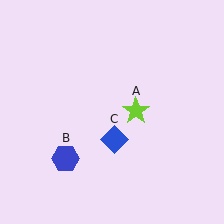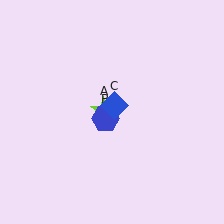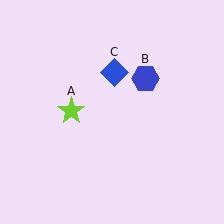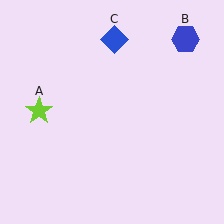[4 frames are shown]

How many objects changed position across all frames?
3 objects changed position: lime star (object A), blue hexagon (object B), blue diamond (object C).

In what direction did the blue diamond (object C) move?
The blue diamond (object C) moved up.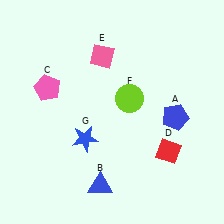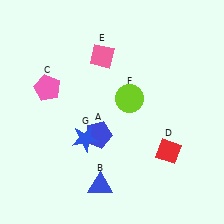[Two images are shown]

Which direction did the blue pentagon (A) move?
The blue pentagon (A) moved left.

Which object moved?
The blue pentagon (A) moved left.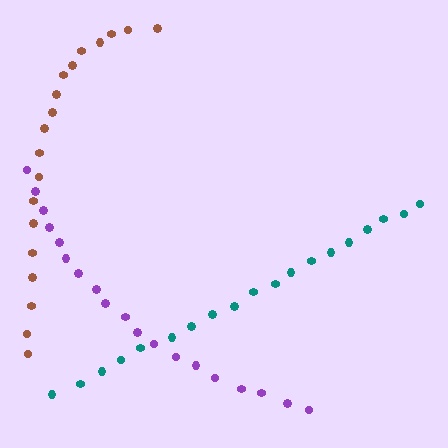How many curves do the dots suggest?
There are 3 distinct paths.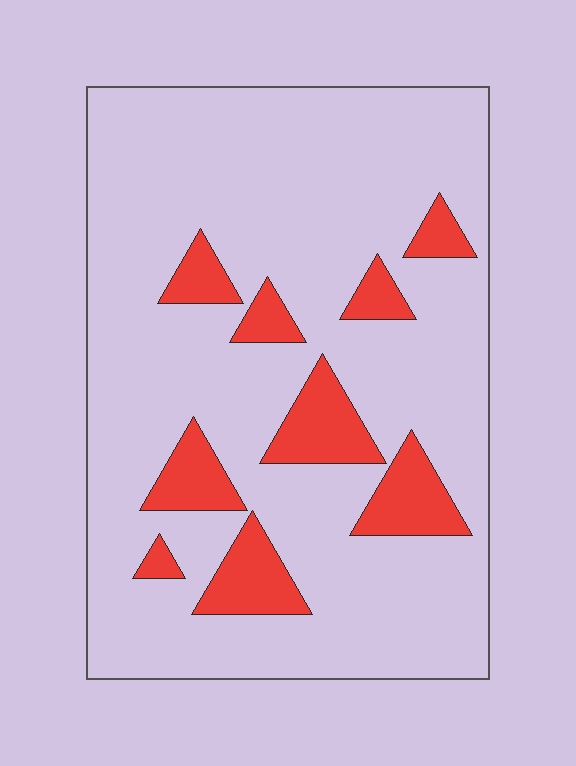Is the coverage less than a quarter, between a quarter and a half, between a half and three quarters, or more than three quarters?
Less than a quarter.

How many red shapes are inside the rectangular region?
9.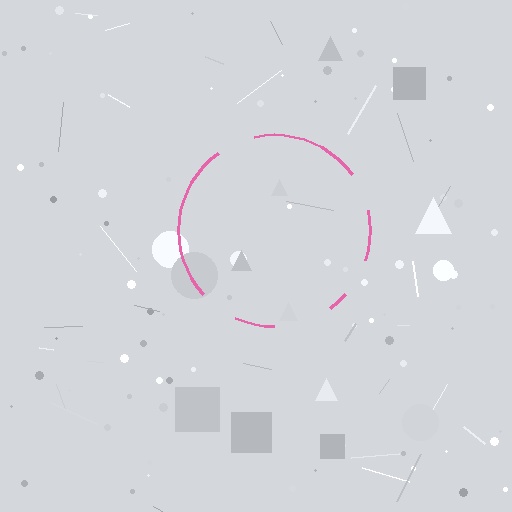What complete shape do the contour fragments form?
The contour fragments form a circle.